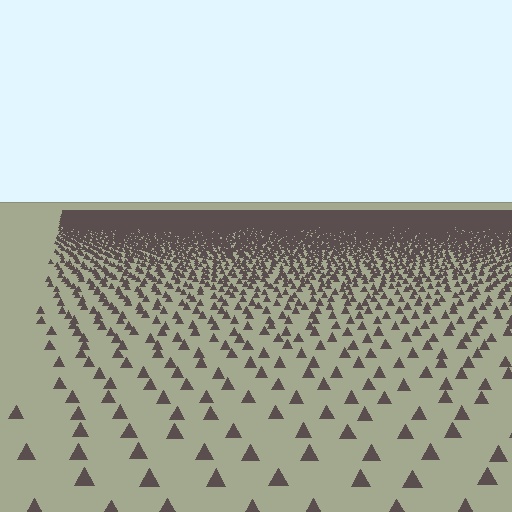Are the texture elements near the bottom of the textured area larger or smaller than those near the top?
Larger. Near the bottom, elements are closer to the viewer and appear at a bigger on-screen size.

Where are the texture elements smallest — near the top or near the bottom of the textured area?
Near the top.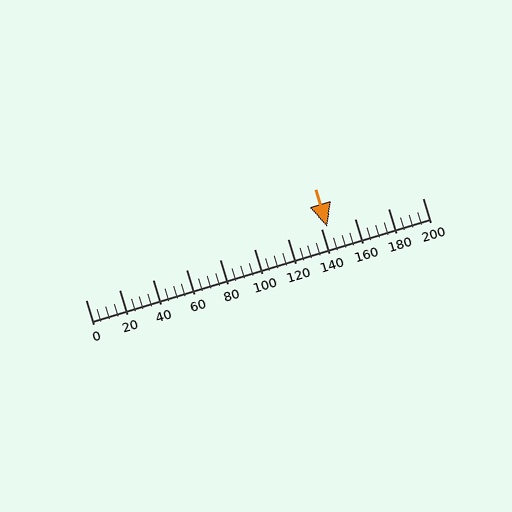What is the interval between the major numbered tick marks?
The major tick marks are spaced 20 units apart.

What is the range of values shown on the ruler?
The ruler shows values from 0 to 200.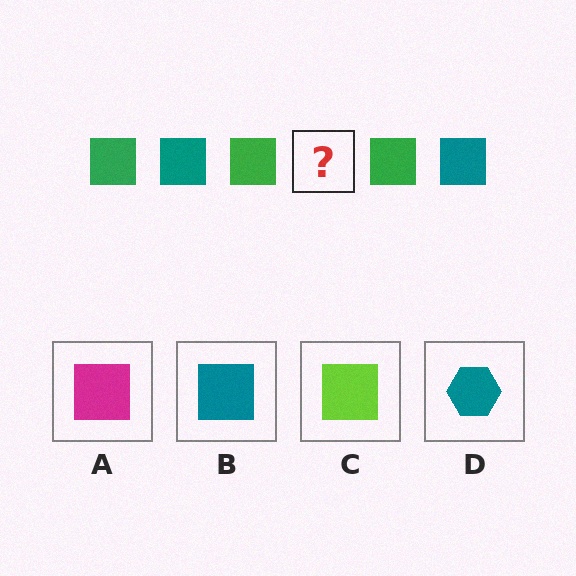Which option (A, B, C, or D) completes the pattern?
B.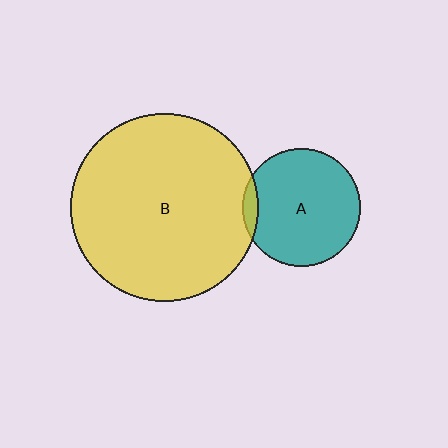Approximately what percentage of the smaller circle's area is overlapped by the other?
Approximately 5%.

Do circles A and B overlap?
Yes.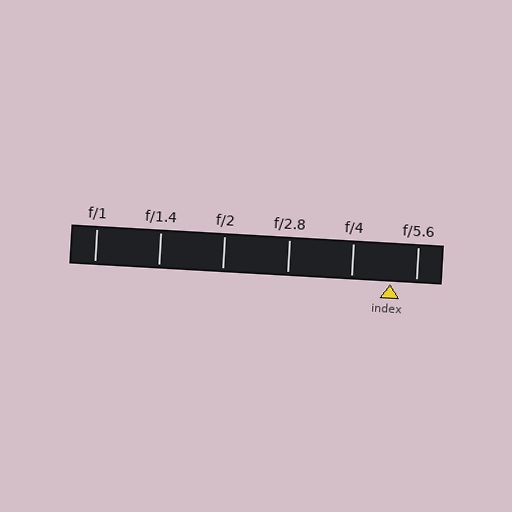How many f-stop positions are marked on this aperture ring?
There are 6 f-stop positions marked.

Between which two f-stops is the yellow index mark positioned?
The index mark is between f/4 and f/5.6.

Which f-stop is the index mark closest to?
The index mark is closest to f/5.6.